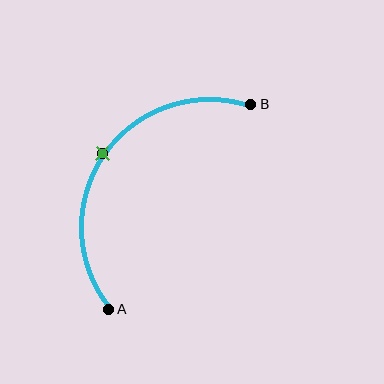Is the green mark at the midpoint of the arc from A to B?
Yes. The green mark lies on the arc at equal arc-length from both A and B — it is the arc midpoint.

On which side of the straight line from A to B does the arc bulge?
The arc bulges above and to the left of the straight line connecting A and B.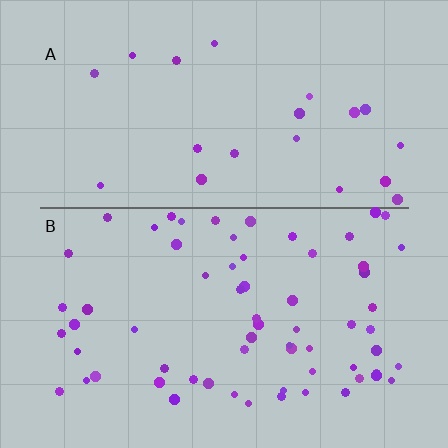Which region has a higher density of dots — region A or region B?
B (the bottom).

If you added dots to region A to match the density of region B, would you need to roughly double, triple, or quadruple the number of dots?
Approximately triple.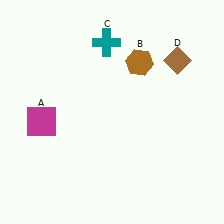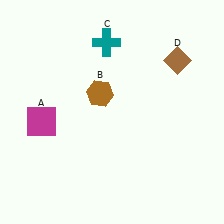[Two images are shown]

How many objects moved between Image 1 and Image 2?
1 object moved between the two images.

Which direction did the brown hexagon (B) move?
The brown hexagon (B) moved left.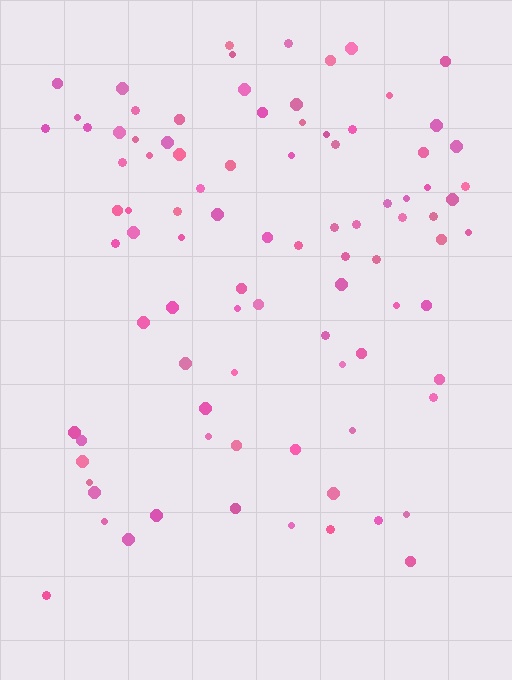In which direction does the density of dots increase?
From bottom to top, with the top side densest.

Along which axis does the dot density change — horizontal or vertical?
Vertical.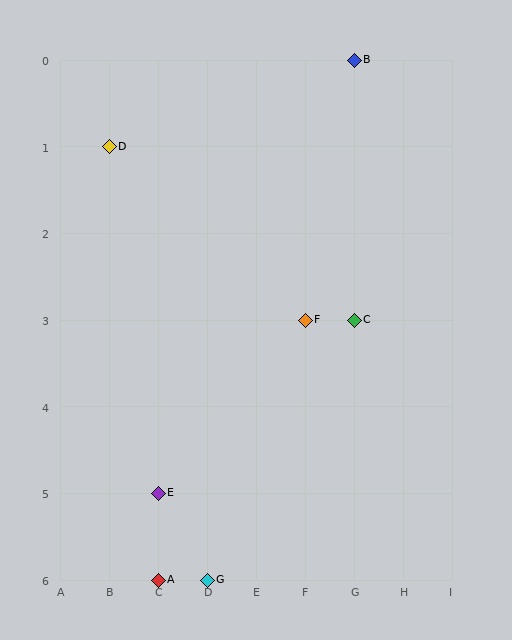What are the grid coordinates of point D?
Point D is at grid coordinates (B, 1).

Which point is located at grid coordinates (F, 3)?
Point F is at (F, 3).